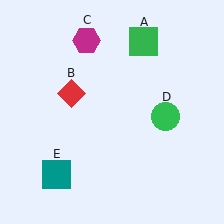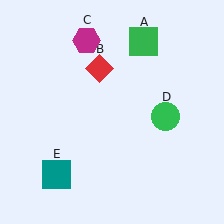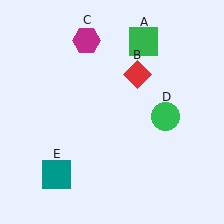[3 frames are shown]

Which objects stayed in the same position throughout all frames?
Green square (object A) and magenta hexagon (object C) and green circle (object D) and teal square (object E) remained stationary.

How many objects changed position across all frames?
1 object changed position: red diamond (object B).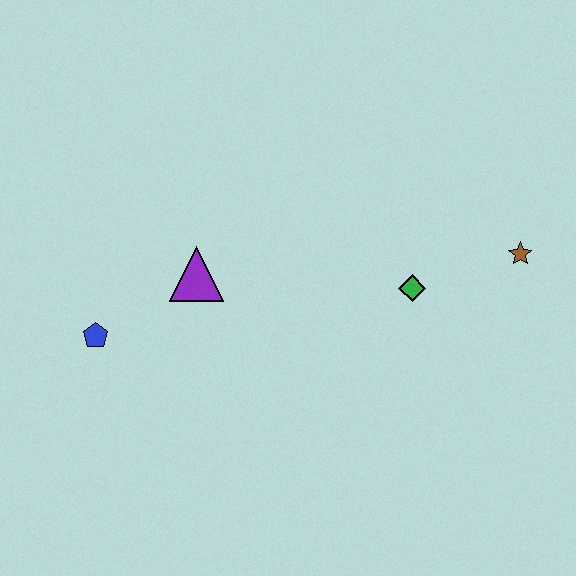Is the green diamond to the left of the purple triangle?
No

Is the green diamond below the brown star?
Yes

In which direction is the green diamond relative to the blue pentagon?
The green diamond is to the right of the blue pentagon.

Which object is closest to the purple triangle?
The blue pentagon is closest to the purple triangle.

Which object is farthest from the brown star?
The blue pentagon is farthest from the brown star.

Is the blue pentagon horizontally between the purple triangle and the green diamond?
No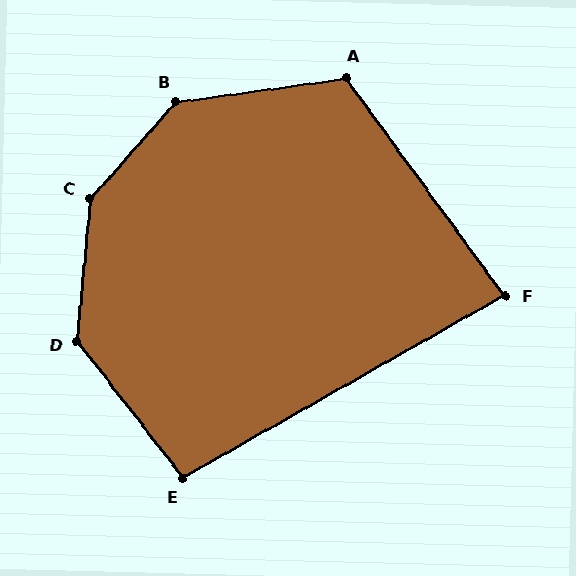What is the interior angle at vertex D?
Approximately 137 degrees (obtuse).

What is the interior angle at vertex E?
Approximately 98 degrees (obtuse).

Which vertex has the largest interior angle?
C, at approximately 144 degrees.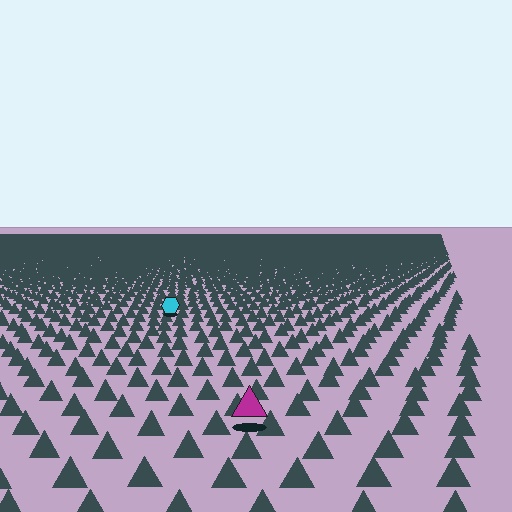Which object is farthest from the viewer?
The cyan hexagon is farthest from the viewer. It appears smaller and the ground texture around it is denser.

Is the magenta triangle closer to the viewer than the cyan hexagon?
Yes. The magenta triangle is closer — you can tell from the texture gradient: the ground texture is coarser near it.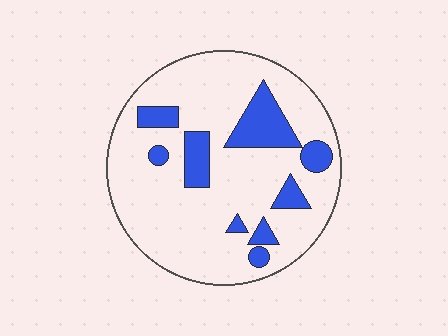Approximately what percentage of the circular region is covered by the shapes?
Approximately 20%.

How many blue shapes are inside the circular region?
9.